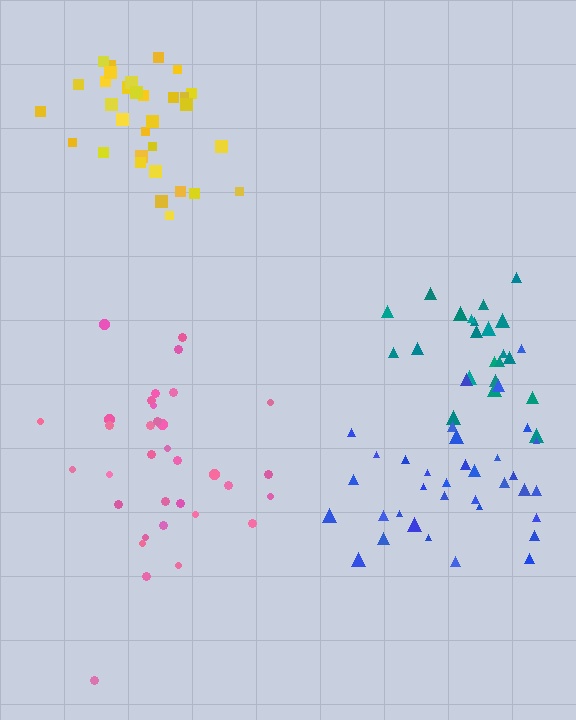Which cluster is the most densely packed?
Teal.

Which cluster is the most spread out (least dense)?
Pink.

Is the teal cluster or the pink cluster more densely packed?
Teal.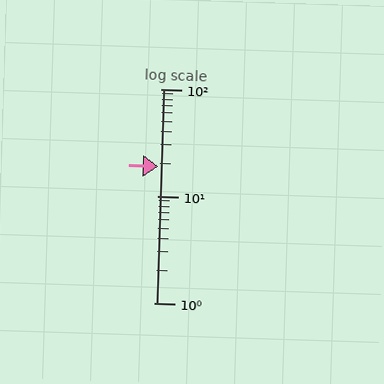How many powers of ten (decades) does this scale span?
The scale spans 2 decades, from 1 to 100.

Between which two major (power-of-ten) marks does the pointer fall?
The pointer is between 10 and 100.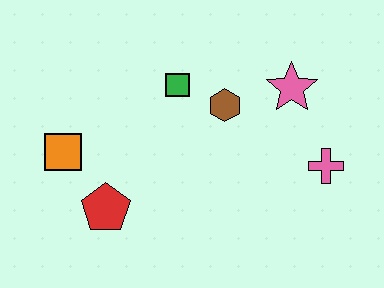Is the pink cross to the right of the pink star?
Yes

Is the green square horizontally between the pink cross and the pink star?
No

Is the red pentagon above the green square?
No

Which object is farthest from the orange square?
The pink cross is farthest from the orange square.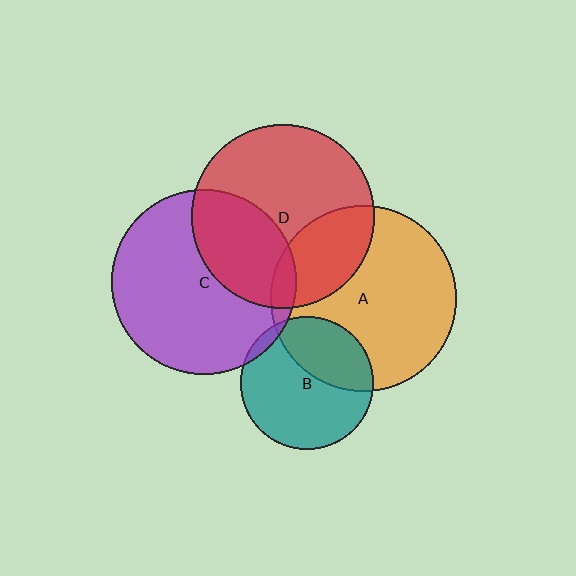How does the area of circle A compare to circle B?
Approximately 2.0 times.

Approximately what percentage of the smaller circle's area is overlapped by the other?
Approximately 5%.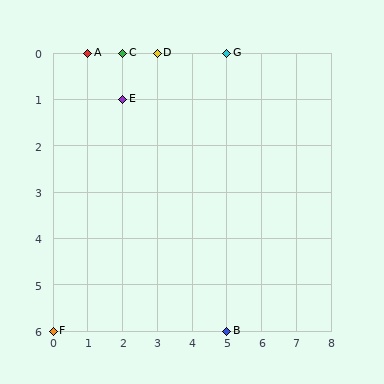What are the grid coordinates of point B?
Point B is at grid coordinates (5, 6).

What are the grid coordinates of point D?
Point D is at grid coordinates (3, 0).